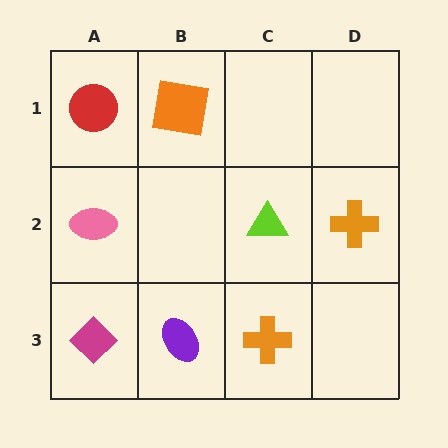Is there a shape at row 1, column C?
No, that cell is empty.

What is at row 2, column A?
A pink ellipse.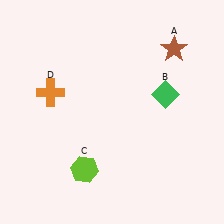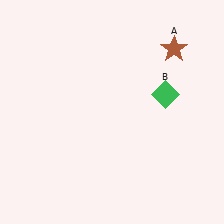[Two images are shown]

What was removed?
The orange cross (D), the lime hexagon (C) were removed in Image 2.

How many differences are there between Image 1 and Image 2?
There are 2 differences between the two images.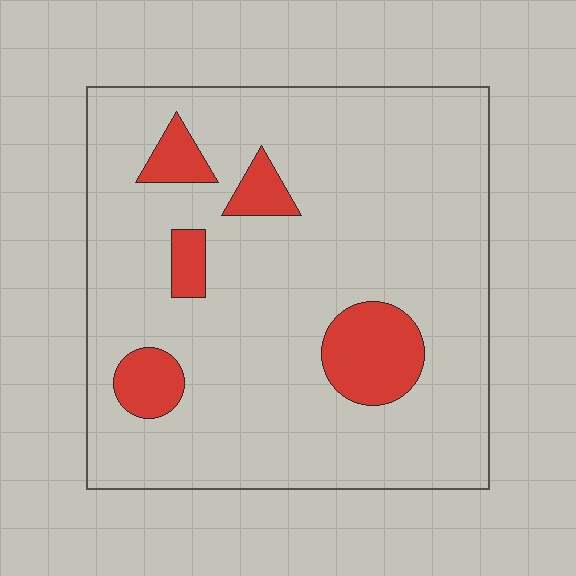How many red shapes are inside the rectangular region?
5.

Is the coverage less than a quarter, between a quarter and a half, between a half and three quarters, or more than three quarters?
Less than a quarter.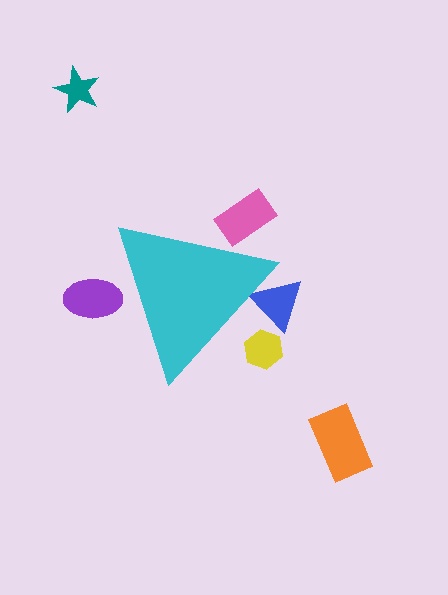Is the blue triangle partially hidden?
Yes, the blue triangle is partially hidden behind the cyan triangle.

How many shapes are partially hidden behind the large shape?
4 shapes are partially hidden.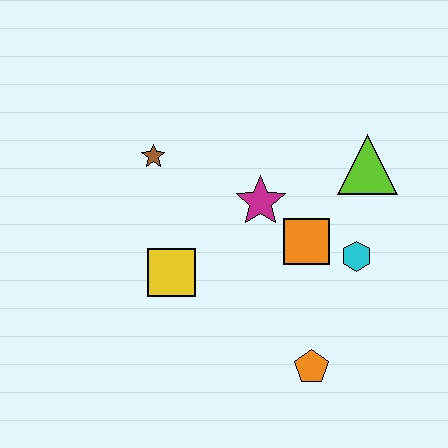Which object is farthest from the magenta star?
The orange pentagon is farthest from the magenta star.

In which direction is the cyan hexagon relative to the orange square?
The cyan hexagon is to the right of the orange square.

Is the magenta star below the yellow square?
No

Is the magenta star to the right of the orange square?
No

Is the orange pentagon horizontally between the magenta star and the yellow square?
No